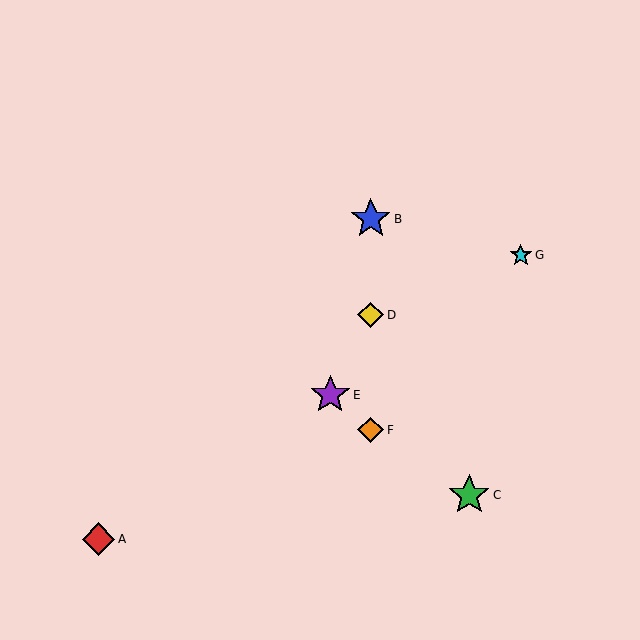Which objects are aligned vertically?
Objects B, D, F are aligned vertically.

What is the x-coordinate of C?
Object C is at x≈469.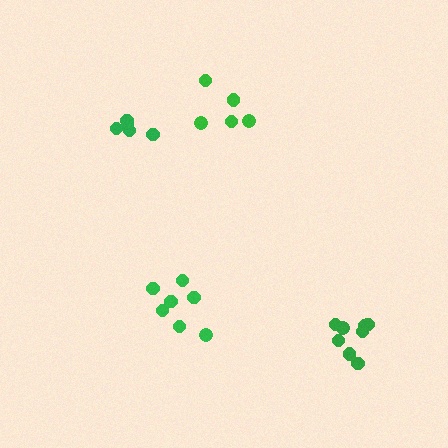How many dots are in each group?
Group 1: 5 dots, Group 2: 8 dots, Group 3: 5 dots, Group 4: 7 dots (25 total).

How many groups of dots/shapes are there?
There are 4 groups.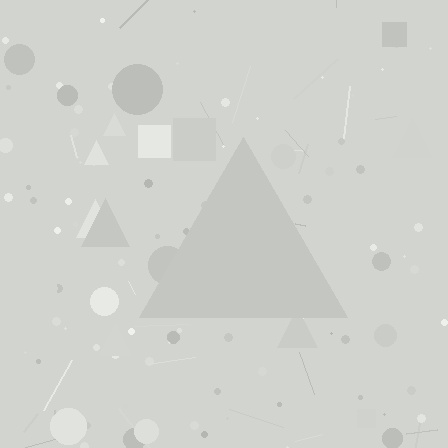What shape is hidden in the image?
A triangle is hidden in the image.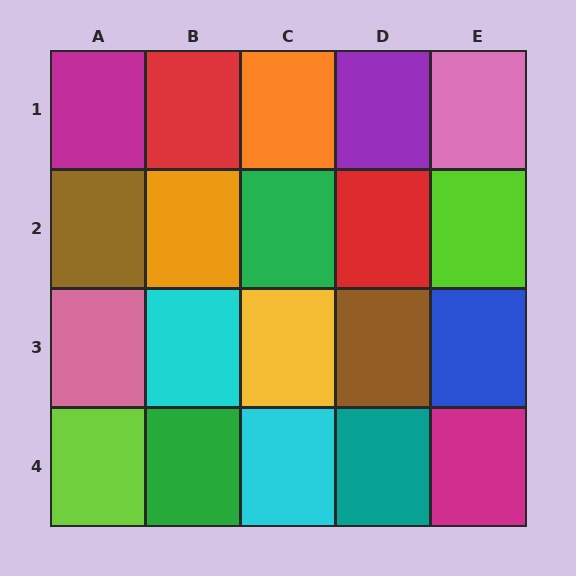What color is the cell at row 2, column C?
Green.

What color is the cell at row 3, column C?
Yellow.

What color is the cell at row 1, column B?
Red.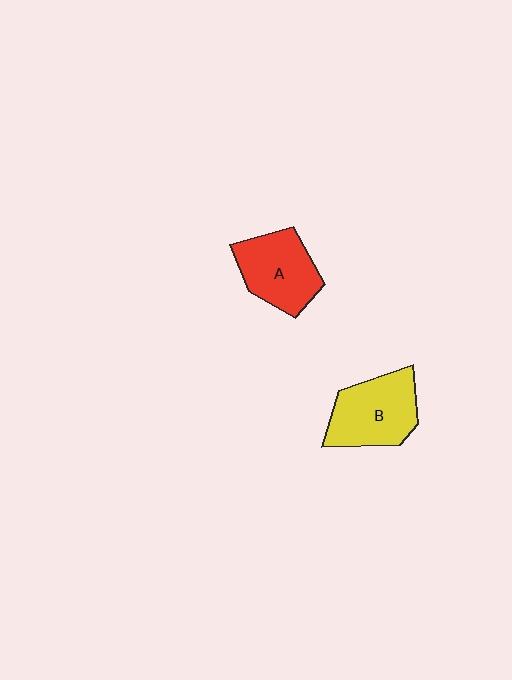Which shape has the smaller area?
Shape A (red).